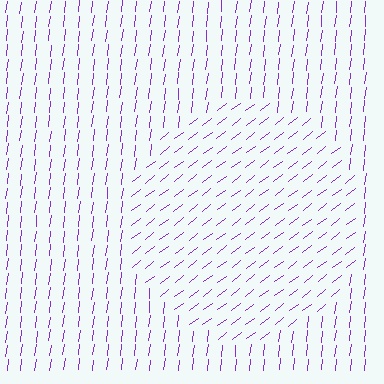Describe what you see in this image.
The image is filled with small purple line segments. A circle region in the image has lines oriented differently from the surrounding lines, creating a visible texture boundary.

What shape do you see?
I see a circle.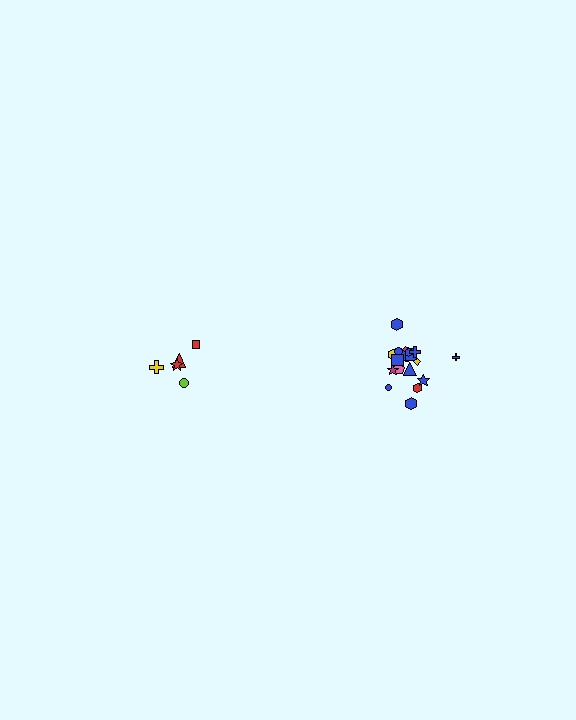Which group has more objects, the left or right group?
The right group.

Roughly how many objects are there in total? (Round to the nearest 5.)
Roughly 25 objects in total.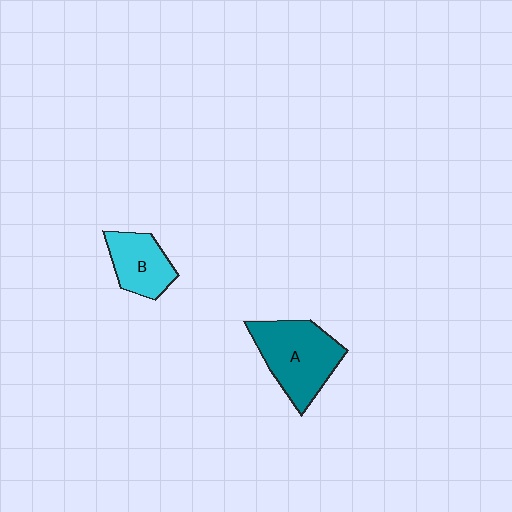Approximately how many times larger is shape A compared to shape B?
Approximately 1.6 times.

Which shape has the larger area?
Shape A (teal).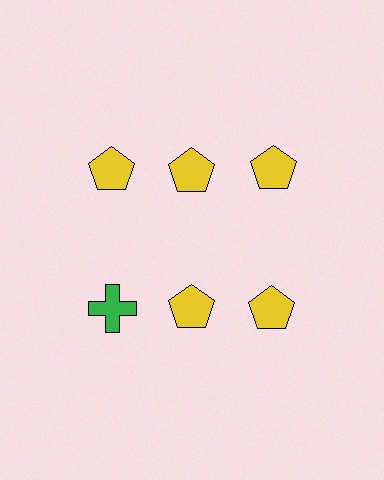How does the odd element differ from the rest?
It differs in both color (green instead of yellow) and shape (cross instead of pentagon).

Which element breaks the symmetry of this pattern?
The green cross in the second row, leftmost column breaks the symmetry. All other shapes are yellow pentagons.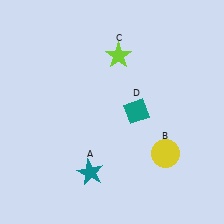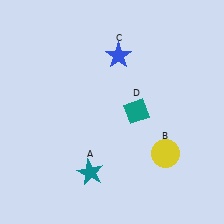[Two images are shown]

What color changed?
The star (C) changed from lime in Image 1 to blue in Image 2.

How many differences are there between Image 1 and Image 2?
There is 1 difference between the two images.